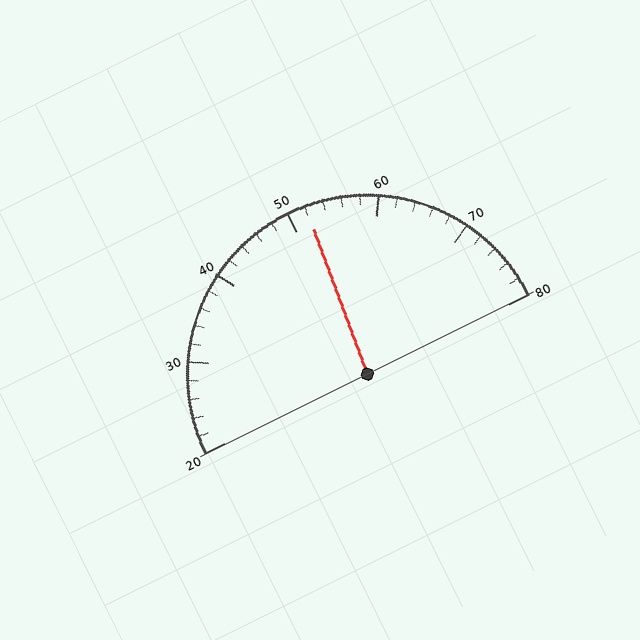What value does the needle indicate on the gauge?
The needle indicates approximately 52.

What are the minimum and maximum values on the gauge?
The gauge ranges from 20 to 80.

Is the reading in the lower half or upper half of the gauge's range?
The reading is in the upper half of the range (20 to 80).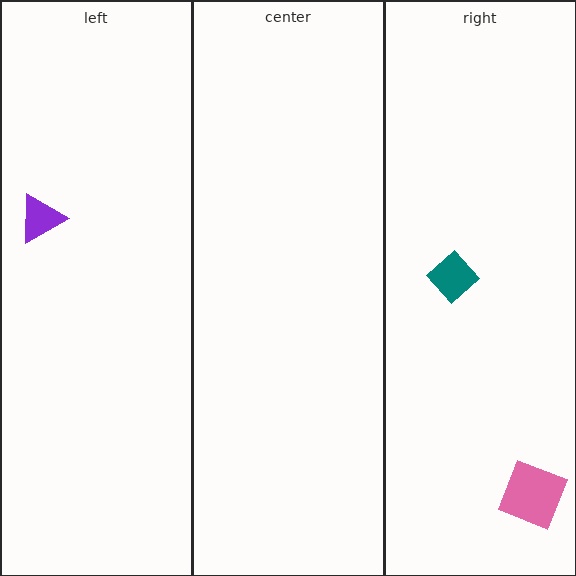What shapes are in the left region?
The purple triangle.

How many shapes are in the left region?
1.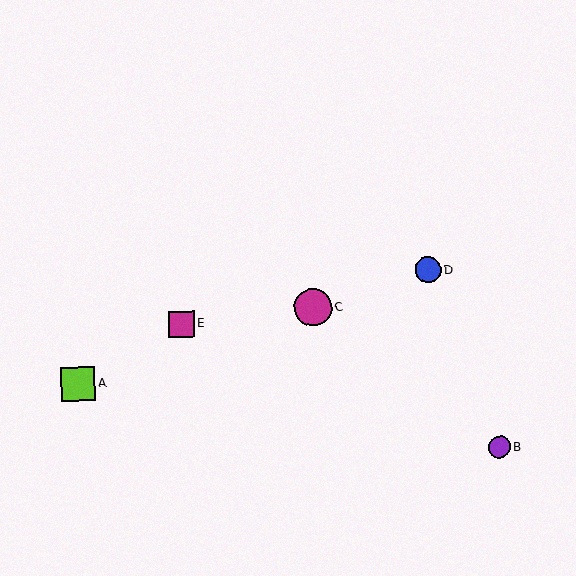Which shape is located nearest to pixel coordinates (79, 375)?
The lime square (labeled A) at (78, 384) is nearest to that location.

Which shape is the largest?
The magenta circle (labeled C) is the largest.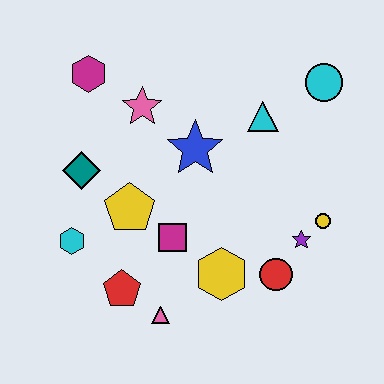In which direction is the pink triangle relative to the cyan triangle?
The pink triangle is below the cyan triangle.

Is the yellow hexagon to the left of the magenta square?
No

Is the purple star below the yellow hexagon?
No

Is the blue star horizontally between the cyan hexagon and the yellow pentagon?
No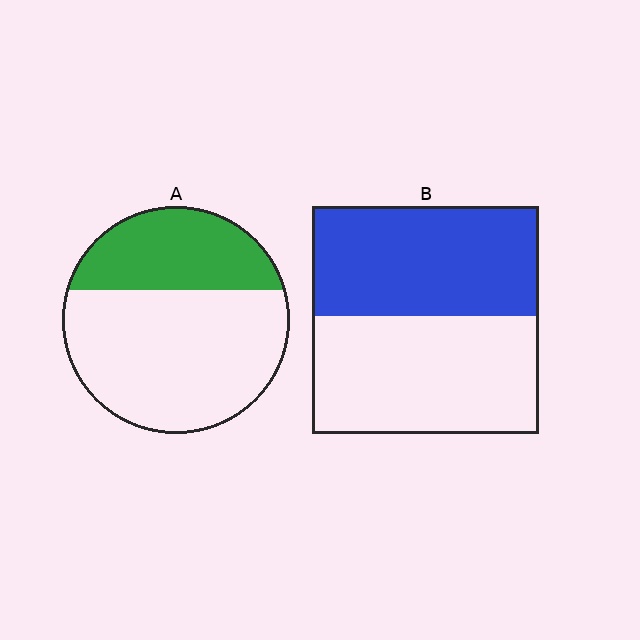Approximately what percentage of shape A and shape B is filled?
A is approximately 35% and B is approximately 50%.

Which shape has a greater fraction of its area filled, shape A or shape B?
Shape B.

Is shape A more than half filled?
No.